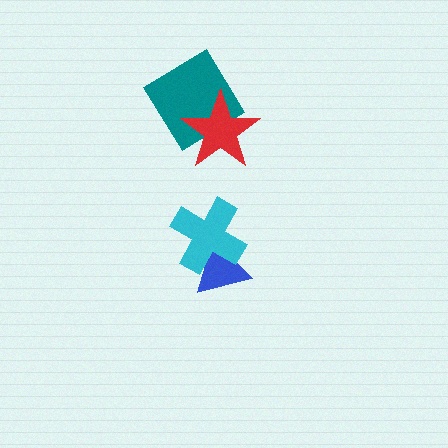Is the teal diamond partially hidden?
Yes, it is partially covered by another shape.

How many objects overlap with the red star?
1 object overlaps with the red star.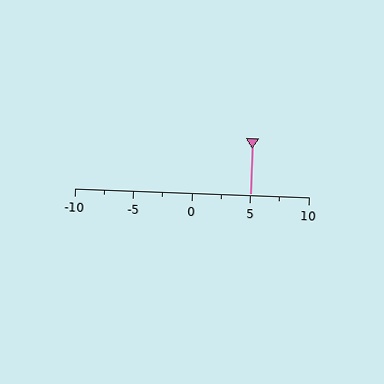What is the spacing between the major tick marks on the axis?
The major ticks are spaced 5 apart.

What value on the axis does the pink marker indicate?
The marker indicates approximately 5.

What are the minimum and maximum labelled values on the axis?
The axis runs from -10 to 10.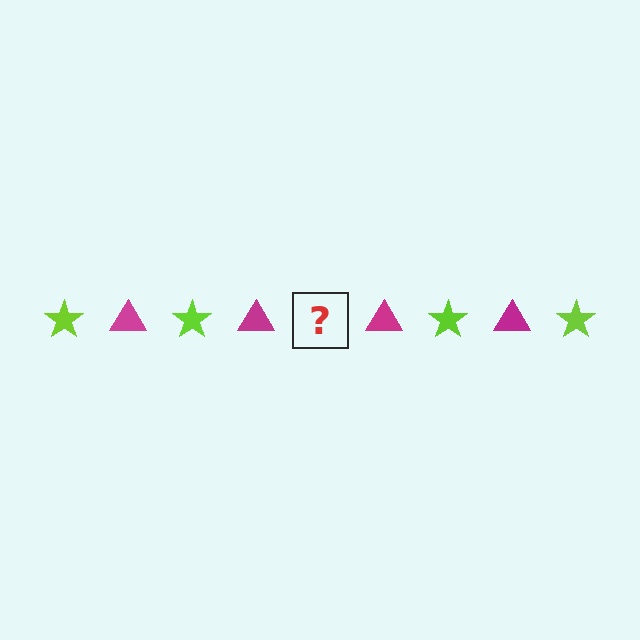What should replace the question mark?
The question mark should be replaced with a lime star.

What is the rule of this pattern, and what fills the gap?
The rule is that the pattern alternates between lime star and magenta triangle. The gap should be filled with a lime star.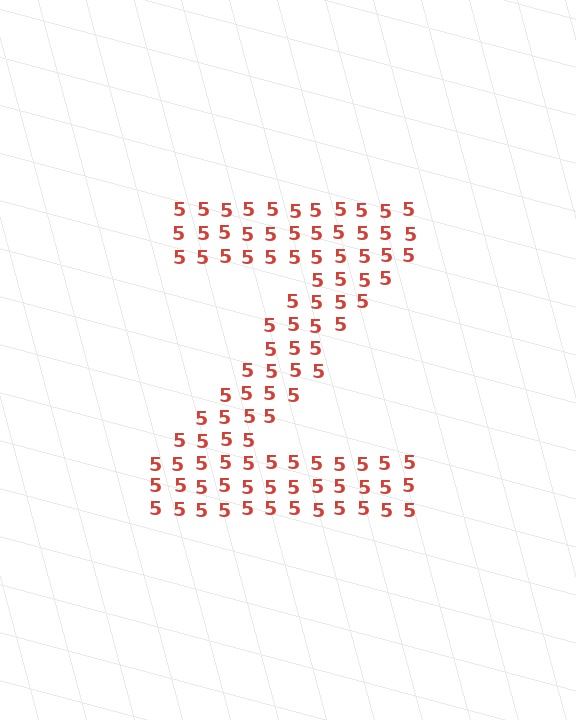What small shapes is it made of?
It is made of small digit 5's.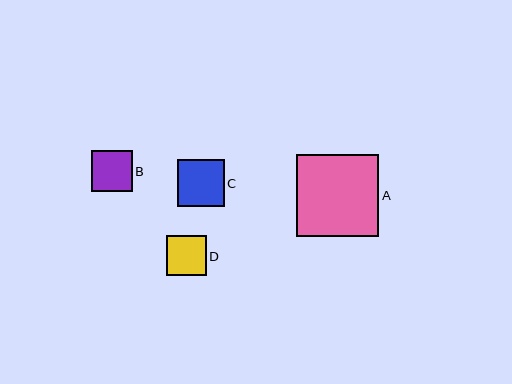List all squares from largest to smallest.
From largest to smallest: A, C, B, D.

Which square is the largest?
Square A is the largest with a size of approximately 82 pixels.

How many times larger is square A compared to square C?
Square A is approximately 1.7 times the size of square C.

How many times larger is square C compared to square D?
Square C is approximately 1.2 times the size of square D.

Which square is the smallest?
Square D is the smallest with a size of approximately 40 pixels.